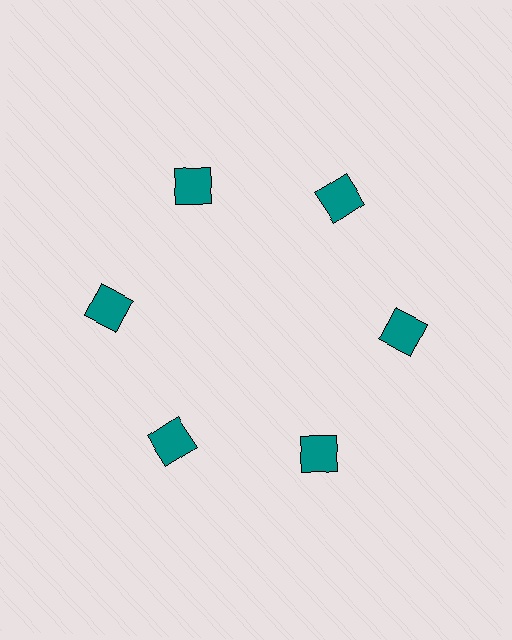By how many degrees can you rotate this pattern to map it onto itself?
The pattern maps onto itself every 60 degrees of rotation.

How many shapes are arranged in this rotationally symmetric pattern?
There are 6 shapes, arranged in 6 groups of 1.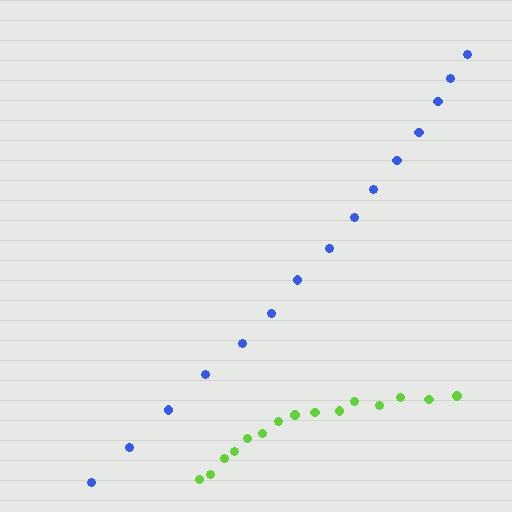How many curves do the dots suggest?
There are 2 distinct paths.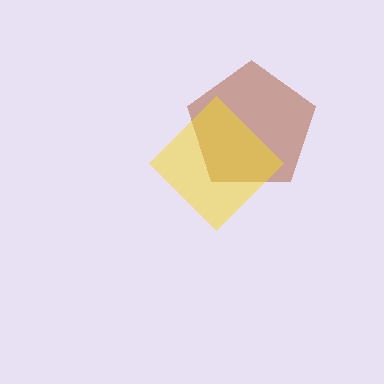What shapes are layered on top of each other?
The layered shapes are: a brown pentagon, a yellow diamond.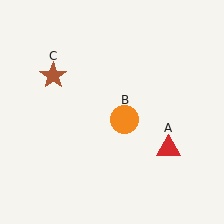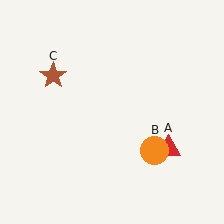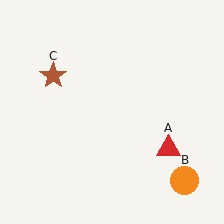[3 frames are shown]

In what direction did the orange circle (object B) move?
The orange circle (object B) moved down and to the right.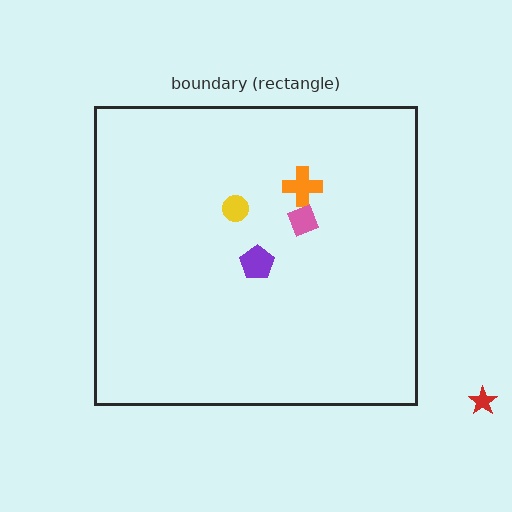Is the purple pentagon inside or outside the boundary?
Inside.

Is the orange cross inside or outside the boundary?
Inside.